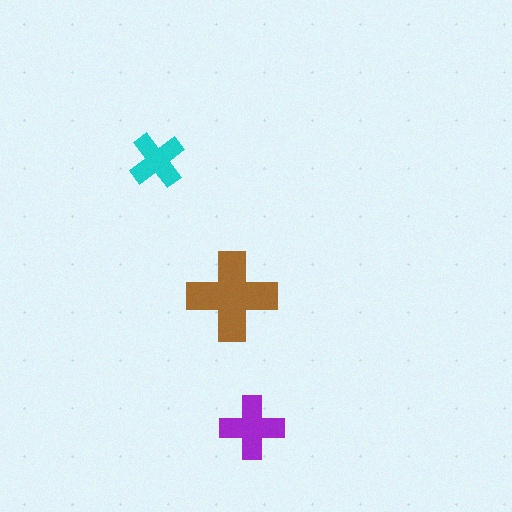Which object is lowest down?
The purple cross is bottommost.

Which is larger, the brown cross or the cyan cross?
The brown one.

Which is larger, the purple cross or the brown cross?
The brown one.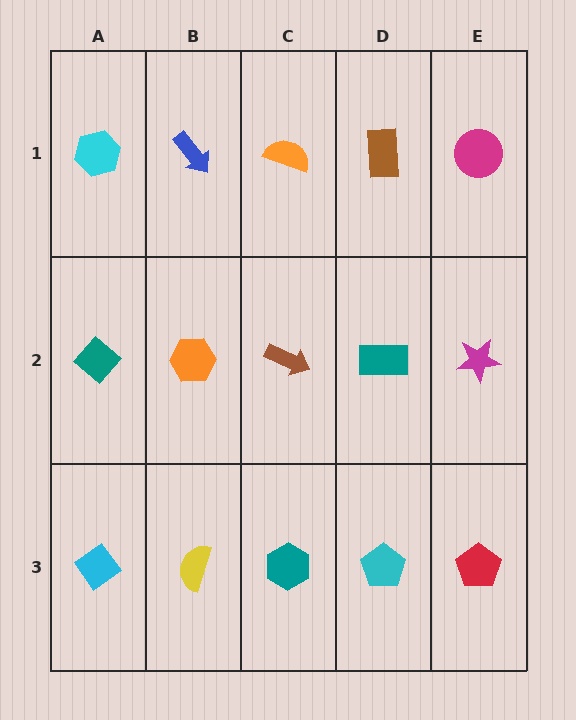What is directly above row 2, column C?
An orange semicircle.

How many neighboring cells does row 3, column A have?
2.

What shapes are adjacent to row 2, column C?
An orange semicircle (row 1, column C), a teal hexagon (row 3, column C), an orange hexagon (row 2, column B), a teal rectangle (row 2, column D).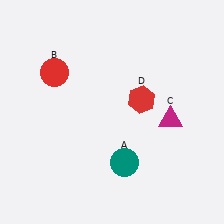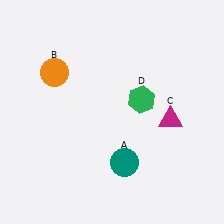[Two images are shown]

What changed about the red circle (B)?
In Image 1, B is red. In Image 2, it changed to orange.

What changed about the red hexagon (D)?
In Image 1, D is red. In Image 2, it changed to green.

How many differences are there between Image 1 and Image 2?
There are 2 differences between the two images.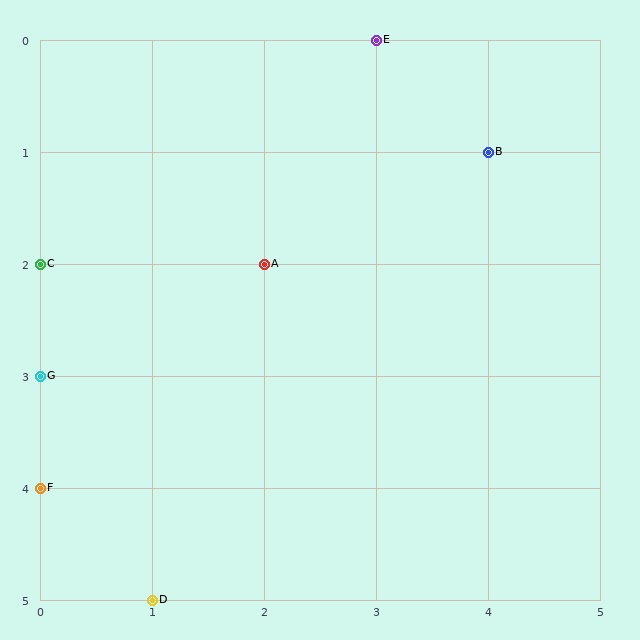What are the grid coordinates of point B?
Point B is at grid coordinates (4, 1).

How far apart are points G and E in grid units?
Points G and E are 3 columns and 3 rows apart (about 4.2 grid units diagonally).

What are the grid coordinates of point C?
Point C is at grid coordinates (0, 2).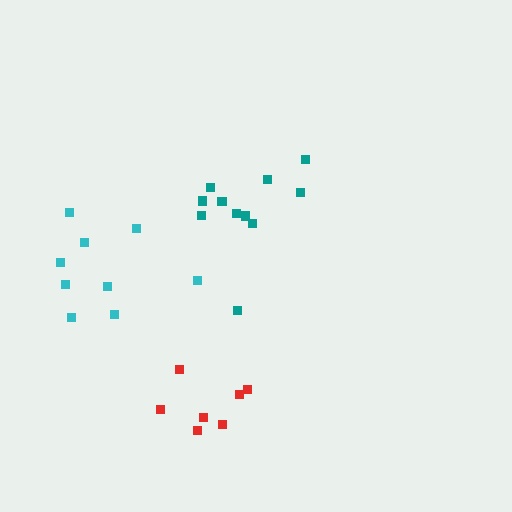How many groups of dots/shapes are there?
There are 3 groups.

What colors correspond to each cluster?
The clusters are colored: teal, red, cyan.